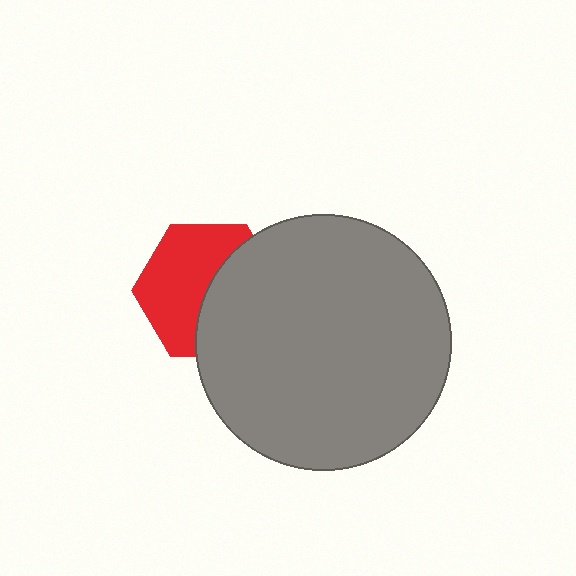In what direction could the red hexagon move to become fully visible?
The red hexagon could move left. That would shift it out from behind the gray circle entirely.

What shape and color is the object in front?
The object in front is a gray circle.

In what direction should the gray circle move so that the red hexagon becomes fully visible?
The gray circle should move right. That is the shortest direction to clear the overlap and leave the red hexagon fully visible.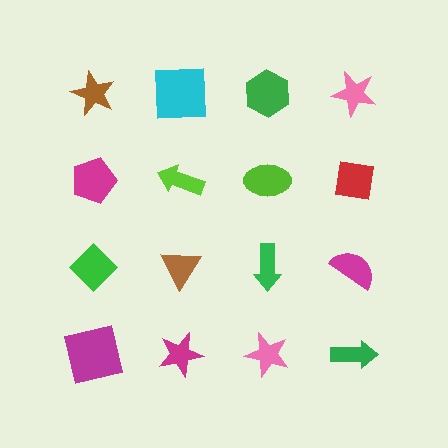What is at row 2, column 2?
A lime arrow.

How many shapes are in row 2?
4 shapes.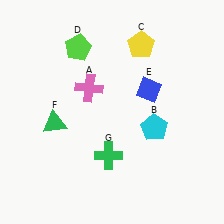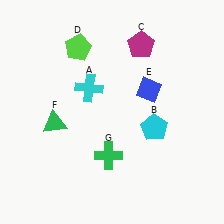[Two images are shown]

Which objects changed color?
A changed from pink to cyan. C changed from yellow to magenta.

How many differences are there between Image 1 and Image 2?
There are 2 differences between the two images.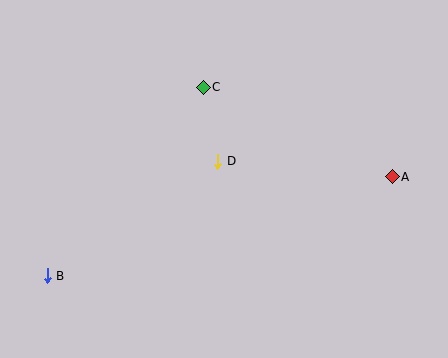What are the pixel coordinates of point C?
Point C is at (203, 87).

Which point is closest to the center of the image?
Point D at (218, 161) is closest to the center.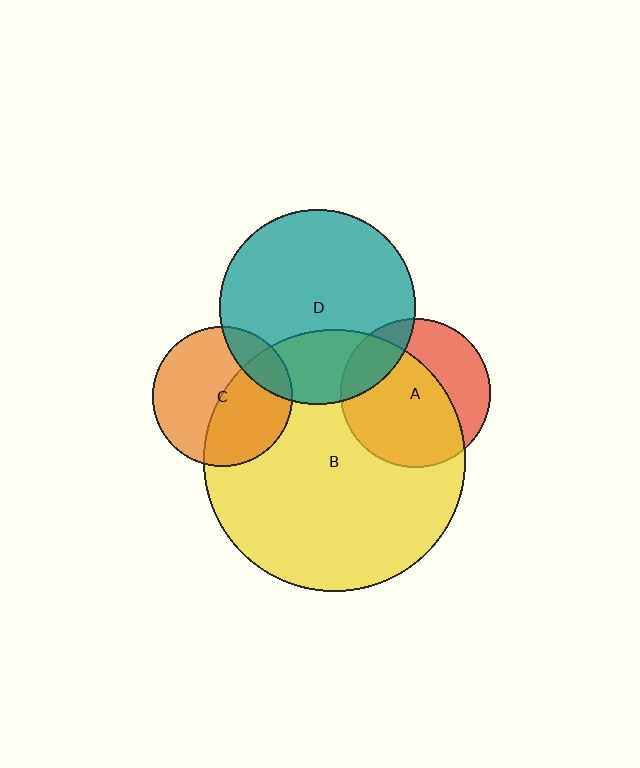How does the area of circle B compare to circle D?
Approximately 1.8 times.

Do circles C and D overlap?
Yes.